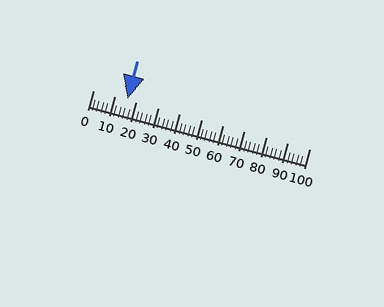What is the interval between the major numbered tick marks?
The major tick marks are spaced 10 units apart.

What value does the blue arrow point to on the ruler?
The blue arrow points to approximately 16.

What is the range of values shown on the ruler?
The ruler shows values from 0 to 100.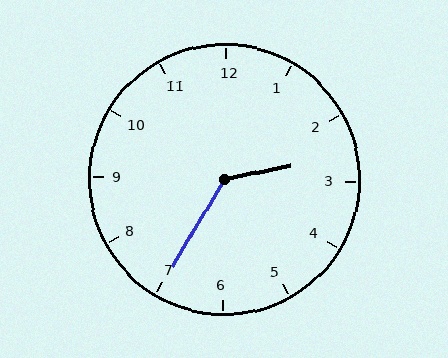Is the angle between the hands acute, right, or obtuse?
It is obtuse.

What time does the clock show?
2:35.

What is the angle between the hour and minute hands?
Approximately 132 degrees.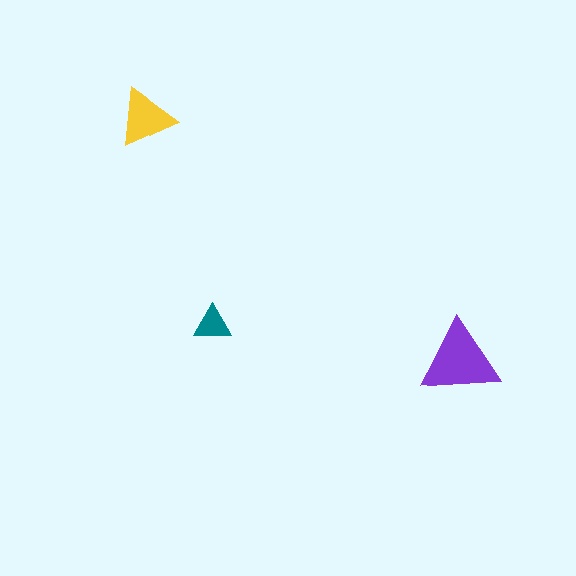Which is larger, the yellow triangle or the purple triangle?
The purple one.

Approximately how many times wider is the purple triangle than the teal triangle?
About 2 times wider.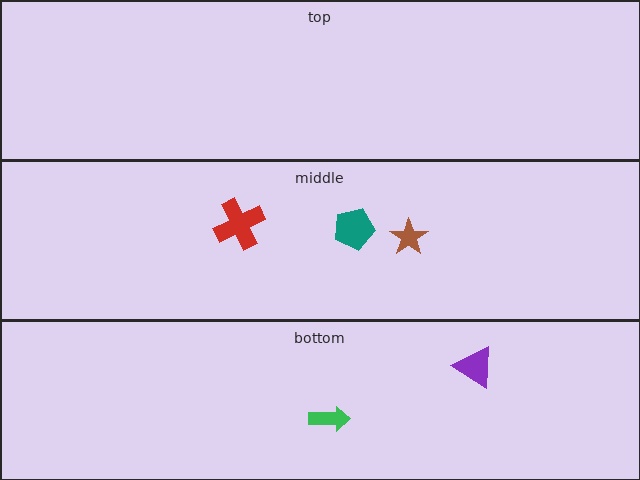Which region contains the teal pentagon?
The middle region.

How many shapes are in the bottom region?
2.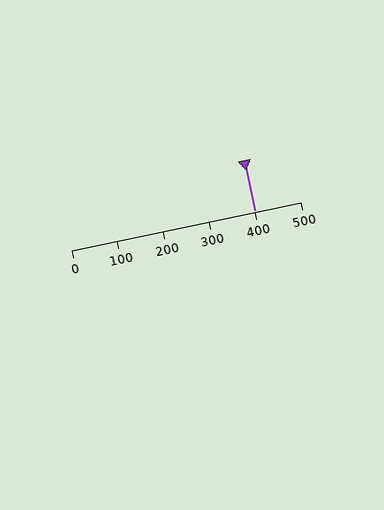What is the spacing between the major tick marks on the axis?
The major ticks are spaced 100 apart.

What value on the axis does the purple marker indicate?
The marker indicates approximately 400.